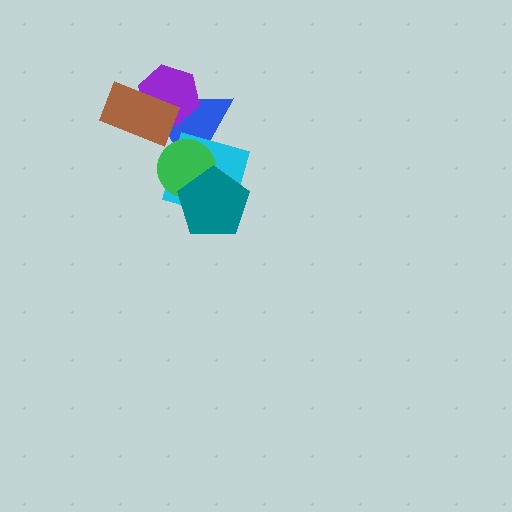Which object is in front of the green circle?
The teal pentagon is in front of the green circle.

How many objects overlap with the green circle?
3 objects overlap with the green circle.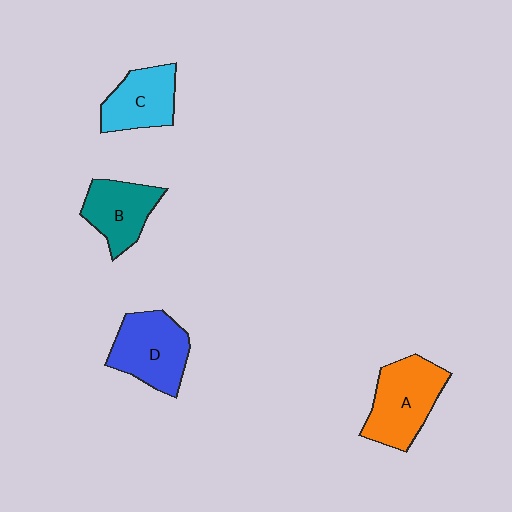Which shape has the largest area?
Shape A (orange).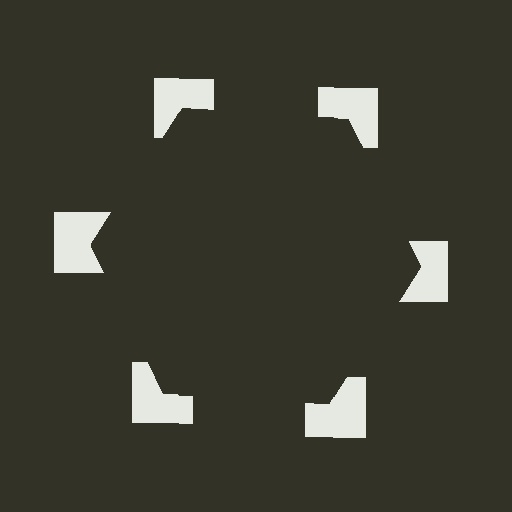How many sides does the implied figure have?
6 sides.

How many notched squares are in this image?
There are 6 — one at each vertex of the illusory hexagon.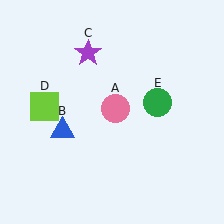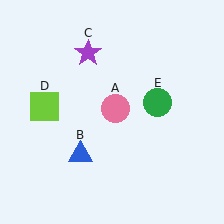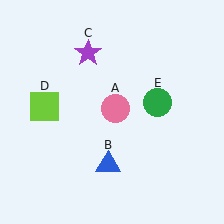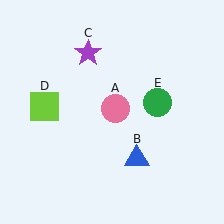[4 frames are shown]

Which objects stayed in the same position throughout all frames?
Pink circle (object A) and purple star (object C) and lime square (object D) and green circle (object E) remained stationary.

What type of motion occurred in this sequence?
The blue triangle (object B) rotated counterclockwise around the center of the scene.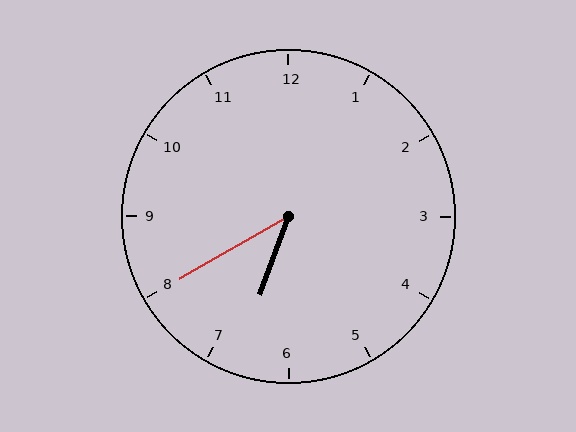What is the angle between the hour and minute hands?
Approximately 40 degrees.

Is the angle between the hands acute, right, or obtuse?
It is acute.